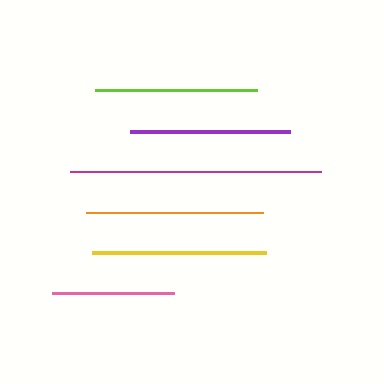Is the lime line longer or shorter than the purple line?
The lime line is longer than the purple line.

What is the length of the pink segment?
The pink segment is approximately 122 pixels long.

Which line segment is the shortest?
The pink line is the shortest at approximately 122 pixels.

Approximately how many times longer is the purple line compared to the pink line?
The purple line is approximately 1.3 times the length of the pink line.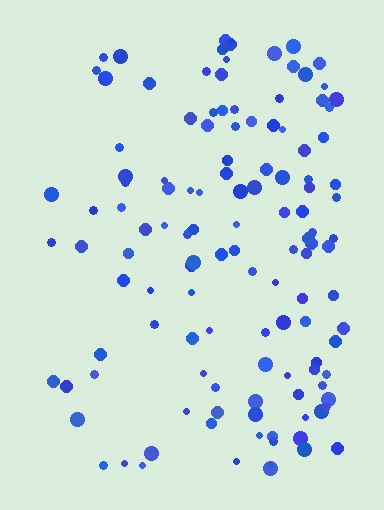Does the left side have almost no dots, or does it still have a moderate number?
Still a moderate number, just noticeably fewer than the right.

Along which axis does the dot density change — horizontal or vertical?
Horizontal.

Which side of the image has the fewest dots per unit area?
The left.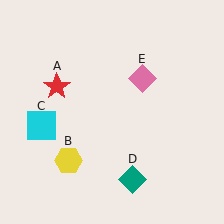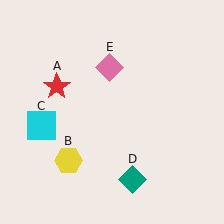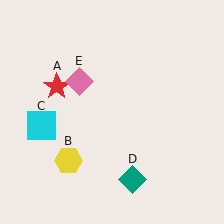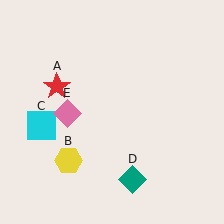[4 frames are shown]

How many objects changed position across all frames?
1 object changed position: pink diamond (object E).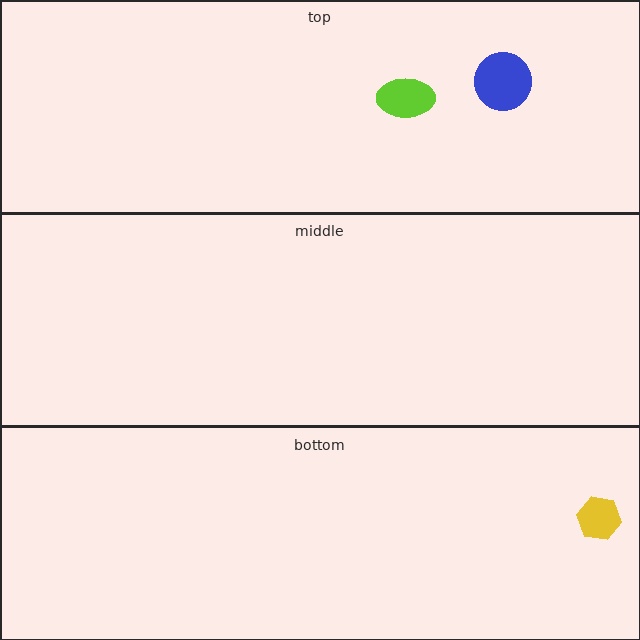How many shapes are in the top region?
2.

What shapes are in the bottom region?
The yellow hexagon.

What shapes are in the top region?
The lime ellipse, the blue circle.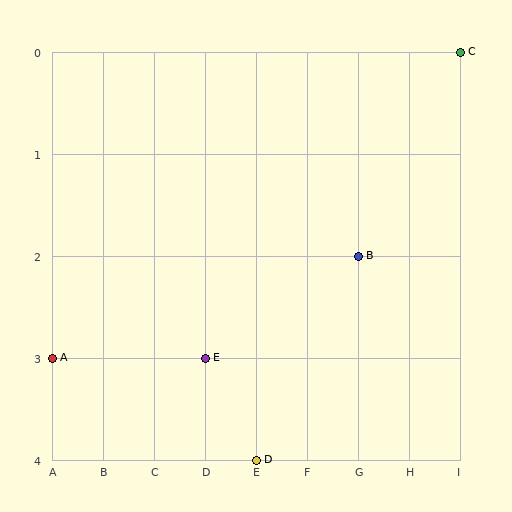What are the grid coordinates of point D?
Point D is at grid coordinates (E, 4).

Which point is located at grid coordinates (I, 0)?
Point C is at (I, 0).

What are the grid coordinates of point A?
Point A is at grid coordinates (A, 3).